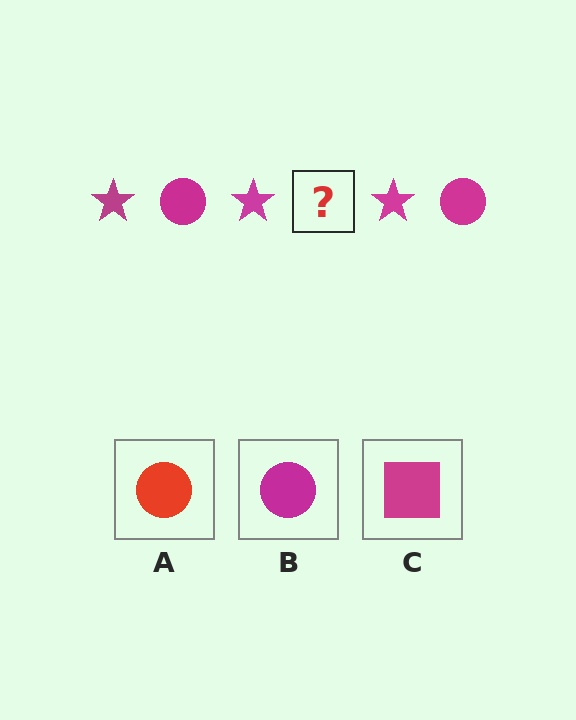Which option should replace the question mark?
Option B.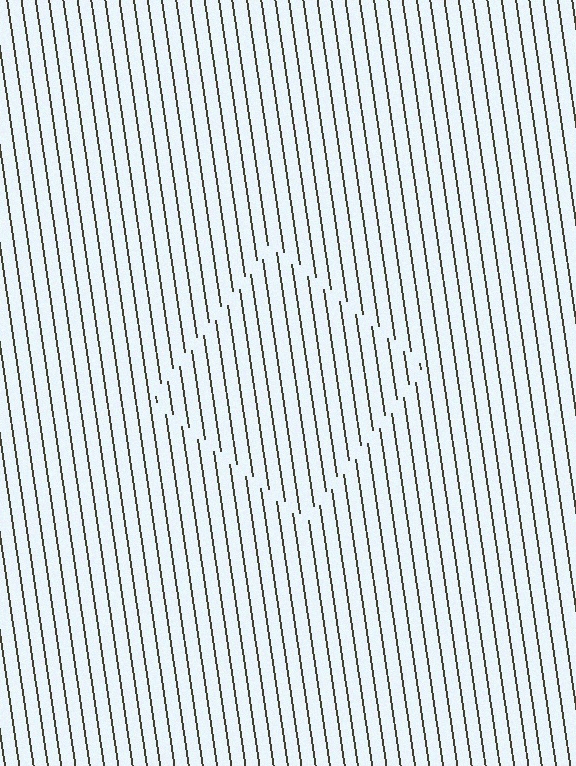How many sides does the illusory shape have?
4 sides — the line-ends trace a square.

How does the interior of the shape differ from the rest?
The interior of the shape contains the same grating, shifted by half a period — the contour is defined by the phase discontinuity where line-ends from the inner and outer gratings abut.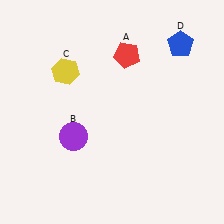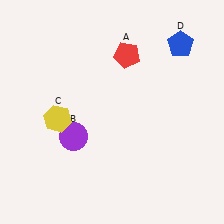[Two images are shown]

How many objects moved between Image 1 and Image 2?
1 object moved between the two images.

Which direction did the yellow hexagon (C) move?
The yellow hexagon (C) moved down.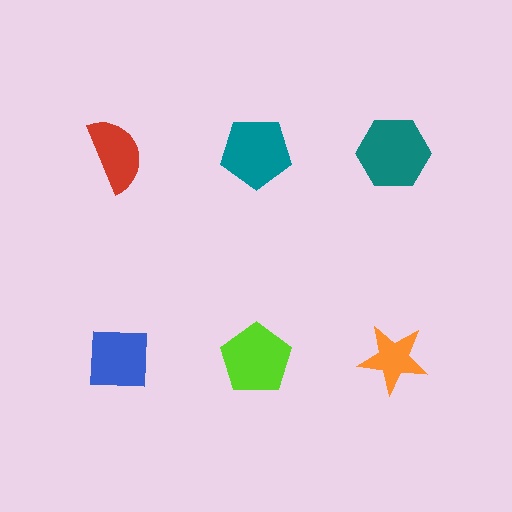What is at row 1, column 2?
A teal pentagon.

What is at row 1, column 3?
A teal hexagon.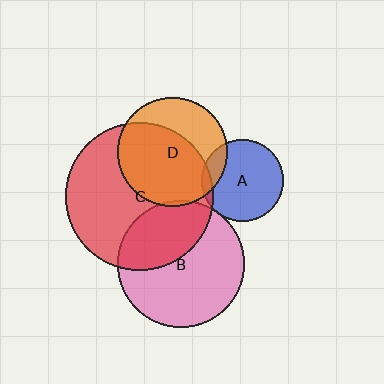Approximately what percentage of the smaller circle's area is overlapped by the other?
Approximately 5%.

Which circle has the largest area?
Circle C (red).